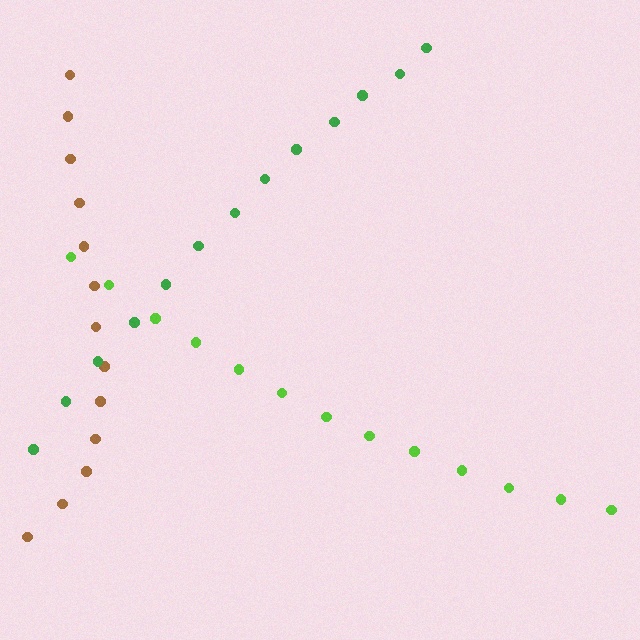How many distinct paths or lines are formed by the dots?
There are 3 distinct paths.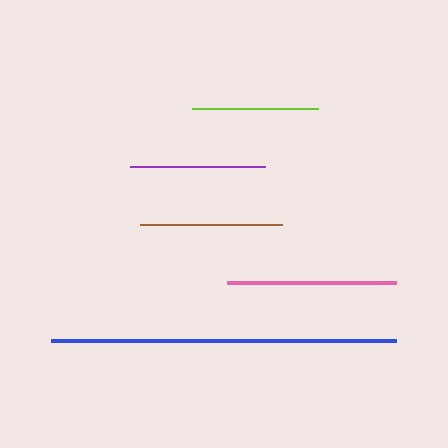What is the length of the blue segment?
The blue segment is approximately 345 pixels long.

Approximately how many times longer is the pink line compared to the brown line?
The pink line is approximately 1.2 times the length of the brown line.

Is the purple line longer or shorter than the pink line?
The pink line is longer than the purple line.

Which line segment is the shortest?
The lime line is the shortest at approximately 126 pixels.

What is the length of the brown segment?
The brown segment is approximately 143 pixels long.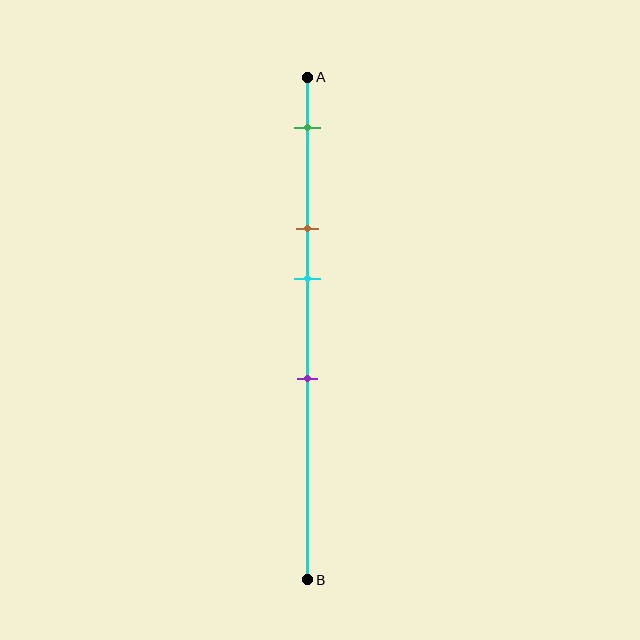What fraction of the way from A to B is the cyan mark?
The cyan mark is approximately 40% (0.4) of the way from A to B.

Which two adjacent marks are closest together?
The brown and cyan marks are the closest adjacent pair.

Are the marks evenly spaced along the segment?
No, the marks are not evenly spaced.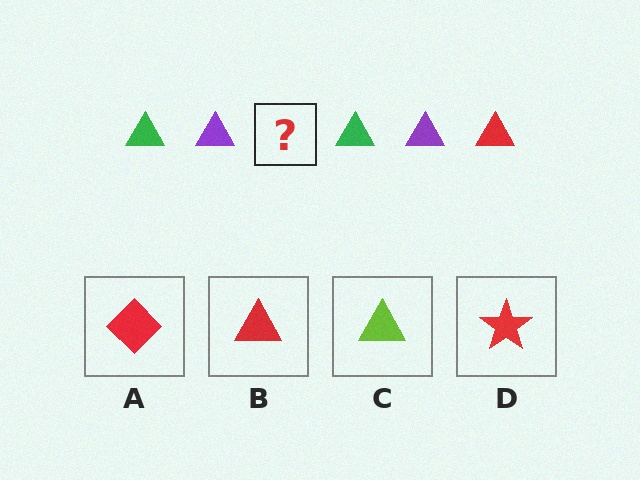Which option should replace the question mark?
Option B.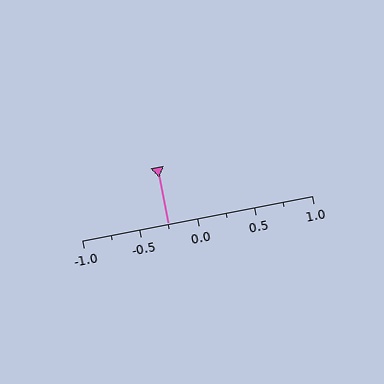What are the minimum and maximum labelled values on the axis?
The axis runs from -1.0 to 1.0.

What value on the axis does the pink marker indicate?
The marker indicates approximately -0.25.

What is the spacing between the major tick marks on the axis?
The major ticks are spaced 0.5 apart.